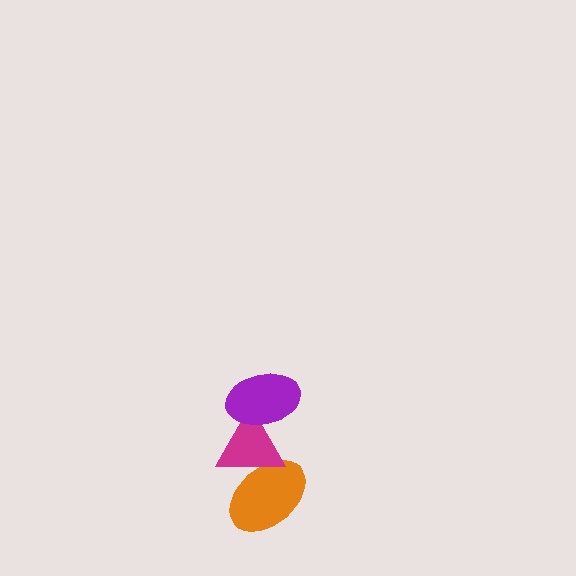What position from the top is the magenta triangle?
The magenta triangle is 2nd from the top.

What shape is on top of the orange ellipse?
The magenta triangle is on top of the orange ellipse.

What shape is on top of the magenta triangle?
The purple ellipse is on top of the magenta triangle.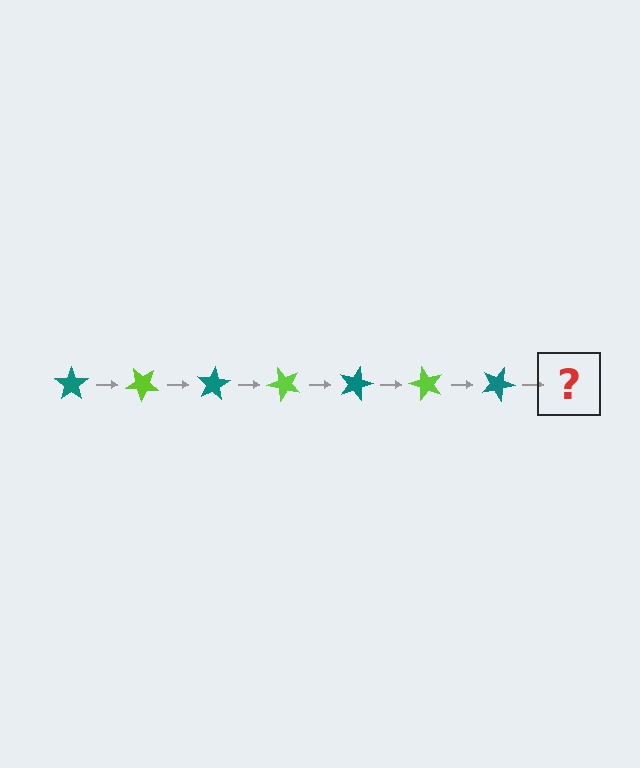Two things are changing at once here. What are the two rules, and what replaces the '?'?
The two rules are that it rotates 40 degrees each step and the color cycles through teal and lime. The '?' should be a lime star, rotated 280 degrees from the start.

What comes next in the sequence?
The next element should be a lime star, rotated 280 degrees from the start.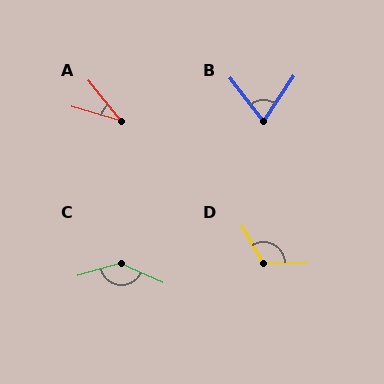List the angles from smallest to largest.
A (35°), B (72°), D (119°), C (140°).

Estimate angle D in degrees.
Approximately 119 degrees.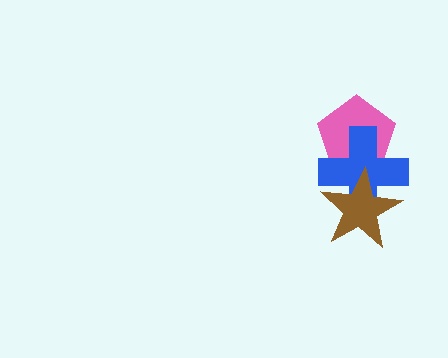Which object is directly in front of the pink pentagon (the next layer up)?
The blue cross is directly in front of the pink pentagon.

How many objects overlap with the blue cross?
2 objects overlap with the blue cross.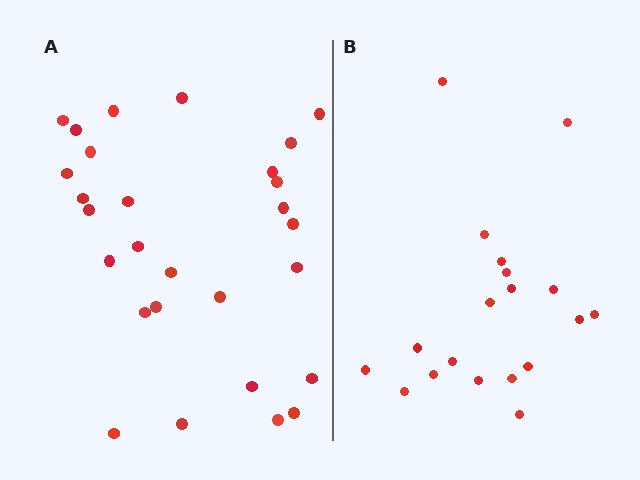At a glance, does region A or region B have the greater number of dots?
Region A (the left region) has more dots.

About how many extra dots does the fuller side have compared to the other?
Region A has roughly 8 or so more dots than region B.